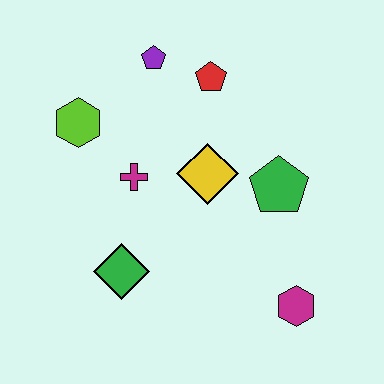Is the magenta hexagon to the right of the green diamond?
Yes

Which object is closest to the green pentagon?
The yellow diamond is closest to the green pentagon.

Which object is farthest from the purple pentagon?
The magenta hexagon is farthest from the purple pentagon.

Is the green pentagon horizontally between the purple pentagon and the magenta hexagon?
Yes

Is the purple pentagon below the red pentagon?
No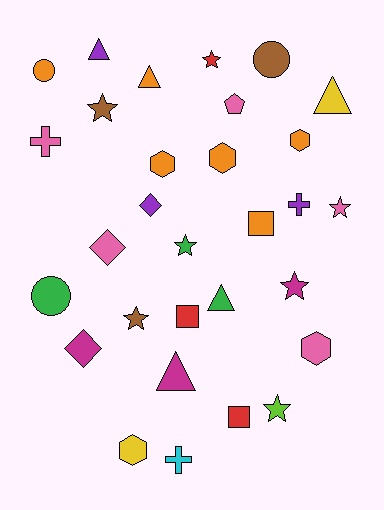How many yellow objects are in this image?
There are 2 yellow objects.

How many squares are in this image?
There are 3 squares.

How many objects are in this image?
There are 30 objects.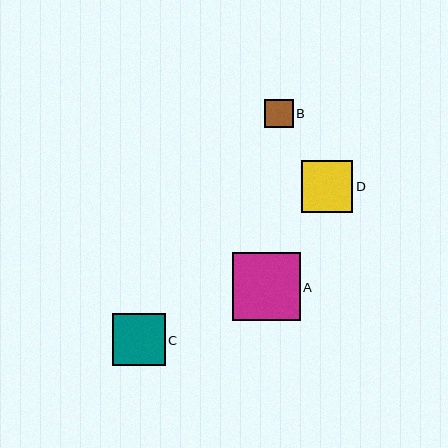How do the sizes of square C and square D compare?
Square C and square D are approximately the same size.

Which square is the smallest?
Square B is the smallest with a size of approximately 29 pixels.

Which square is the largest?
Square A is the largest with a size of approximately 68 pixels.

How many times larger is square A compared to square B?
Square A is approximately 2.4 times the size of square B.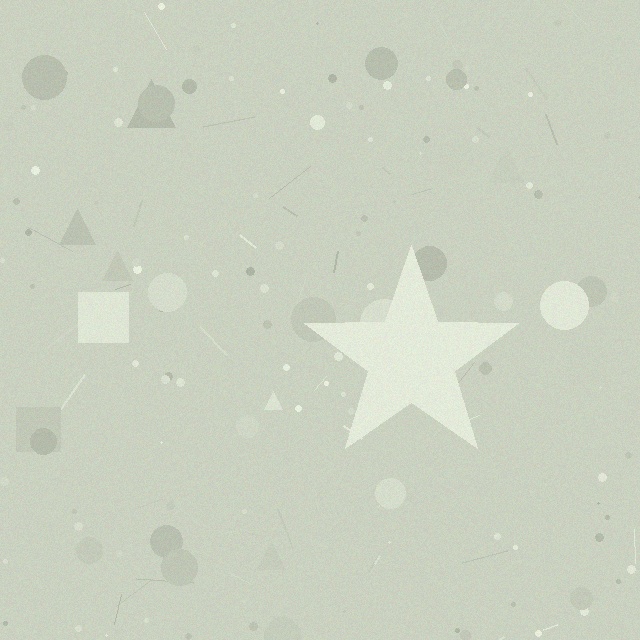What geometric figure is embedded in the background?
A star is embedded in the background.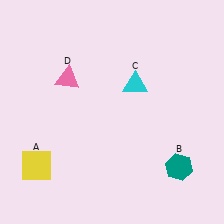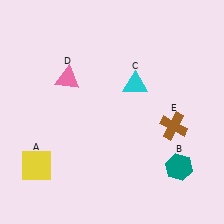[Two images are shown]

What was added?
A brown cross (E) was added in Image 2.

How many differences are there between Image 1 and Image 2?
There is 1 difference between the two images.